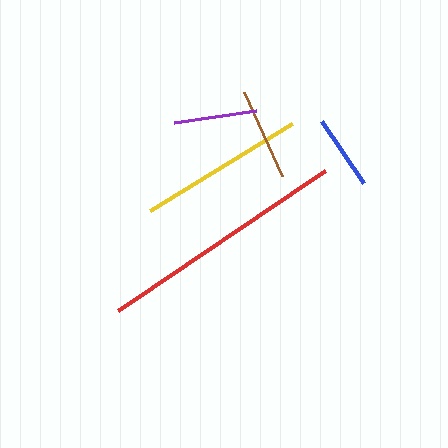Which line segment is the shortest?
The blue line is the shortest at approximately 75 pixels.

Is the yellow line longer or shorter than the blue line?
The yellow line is longer than the blue line.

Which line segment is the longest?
The red line is the longest at approximately 250 pixels.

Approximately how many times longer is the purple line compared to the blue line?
The purple line is approximately 1.1 times the length of the blue line.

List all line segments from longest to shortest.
From longest to shortest: red, yellow, brown, purple, blue.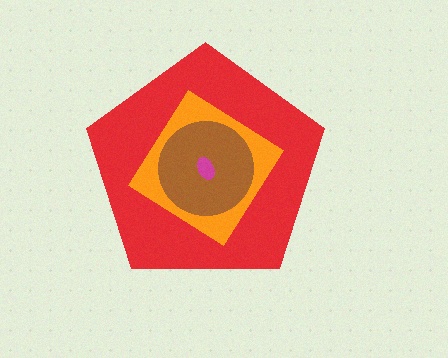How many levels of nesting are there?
4.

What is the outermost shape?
The red pentagon.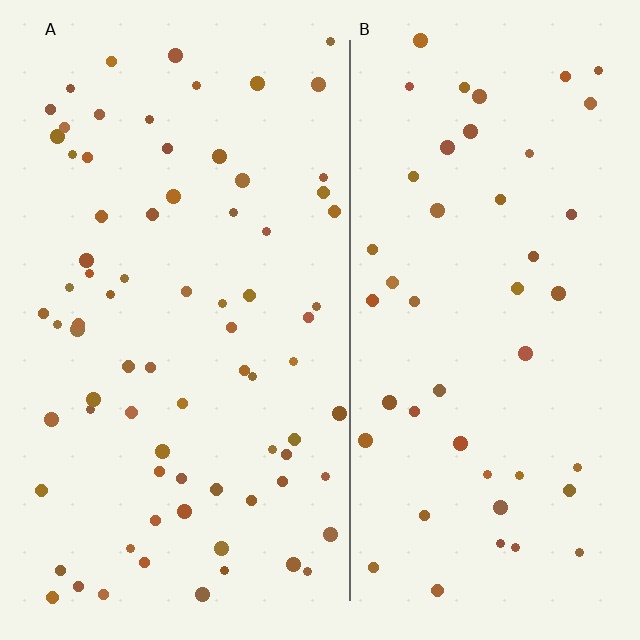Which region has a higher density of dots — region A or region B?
A (the left).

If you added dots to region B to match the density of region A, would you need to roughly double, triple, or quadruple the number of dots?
Approximately double.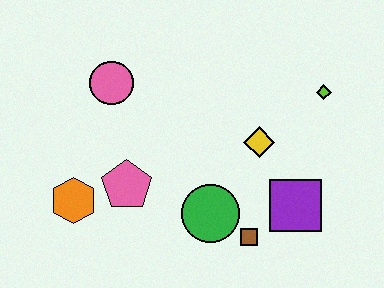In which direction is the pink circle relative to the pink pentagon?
The pink circle is above the pink pentagon.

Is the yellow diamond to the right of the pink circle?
Yes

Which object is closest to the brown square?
The green circle is closest to the brown square.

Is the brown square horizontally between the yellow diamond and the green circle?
Yes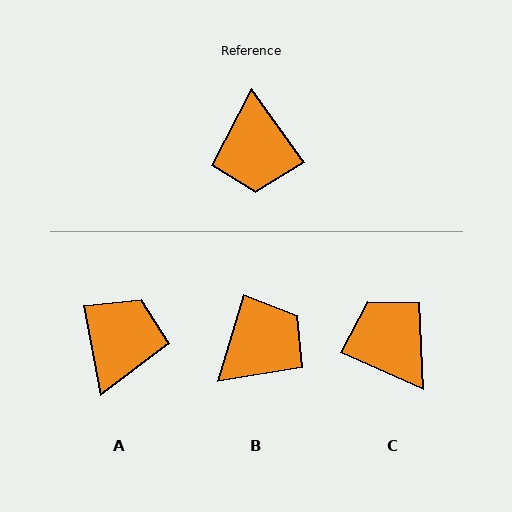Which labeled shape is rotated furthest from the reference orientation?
A, about 154 degrees away.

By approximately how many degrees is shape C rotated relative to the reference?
Approximately 150 degrees clockwise.